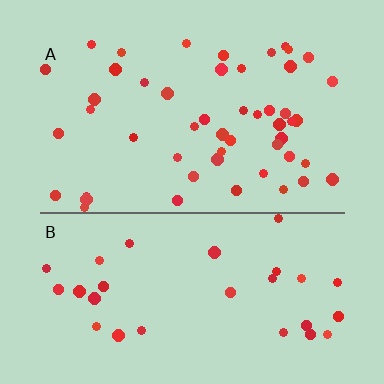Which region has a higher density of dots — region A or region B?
A (the top).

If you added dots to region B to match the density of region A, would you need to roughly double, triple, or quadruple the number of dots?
Approximately double.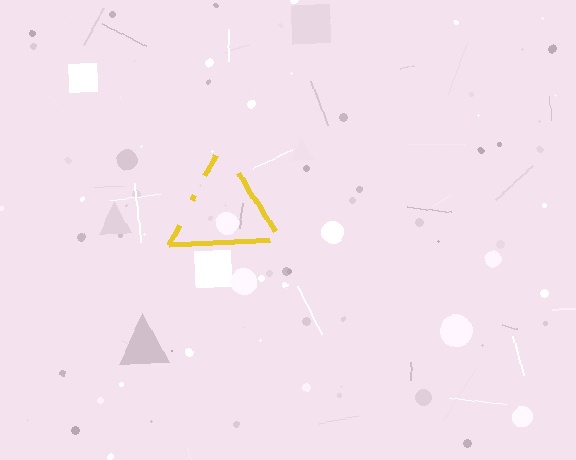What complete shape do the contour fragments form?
The contour fragments form a triangle.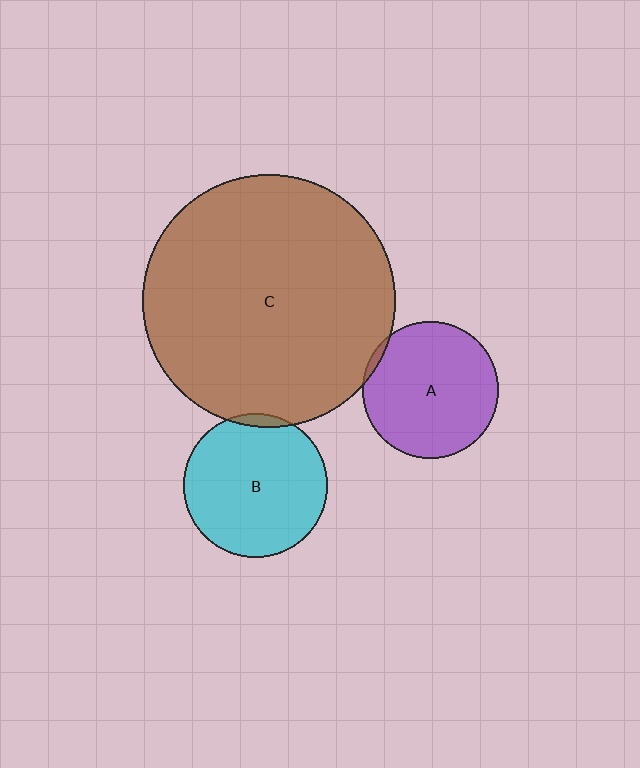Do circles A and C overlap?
Yes.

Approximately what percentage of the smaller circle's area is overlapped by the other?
Approximately 5%.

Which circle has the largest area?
Circle C (brown).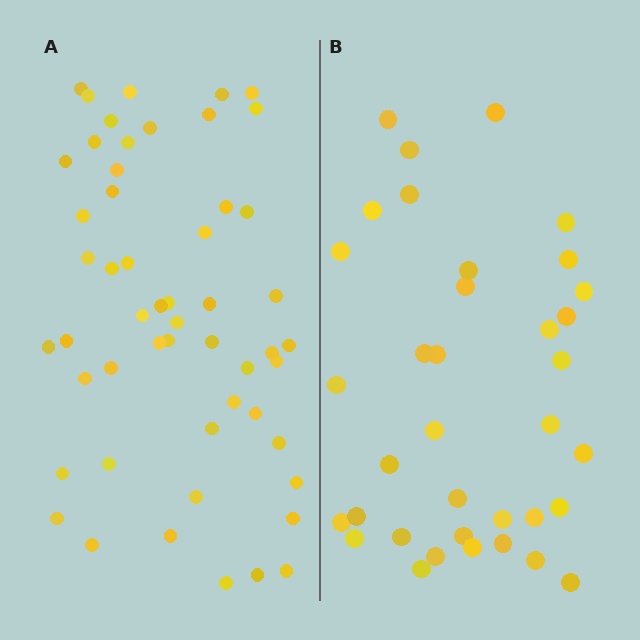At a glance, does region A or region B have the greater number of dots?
Region A (the left region) has more dots.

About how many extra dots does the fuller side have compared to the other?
Region A has approximately 15 more dots than region B.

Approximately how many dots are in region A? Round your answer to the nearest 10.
About 50 dots. (The exact count is 53, which rounds to 50.)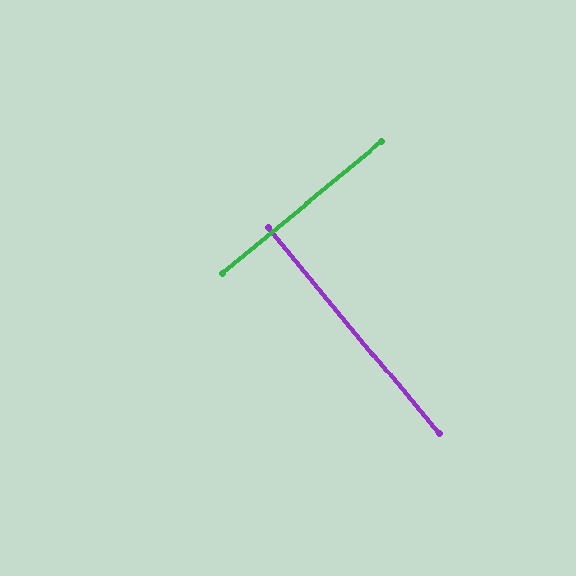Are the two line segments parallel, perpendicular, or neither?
Perpendicular — they meet at approximately 90°.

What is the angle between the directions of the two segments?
Approximately 90 degrees.